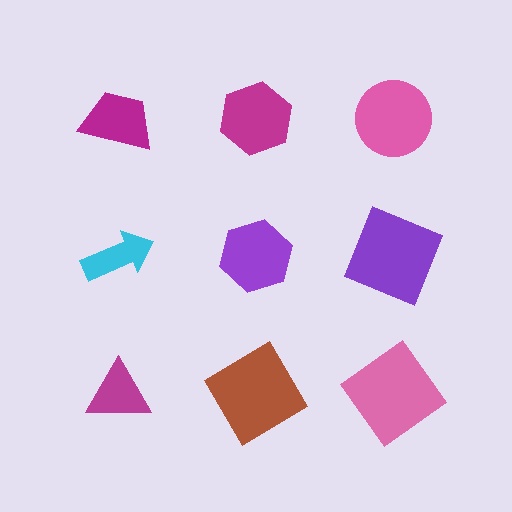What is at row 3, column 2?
A brown diamond.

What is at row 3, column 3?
A pink diamond.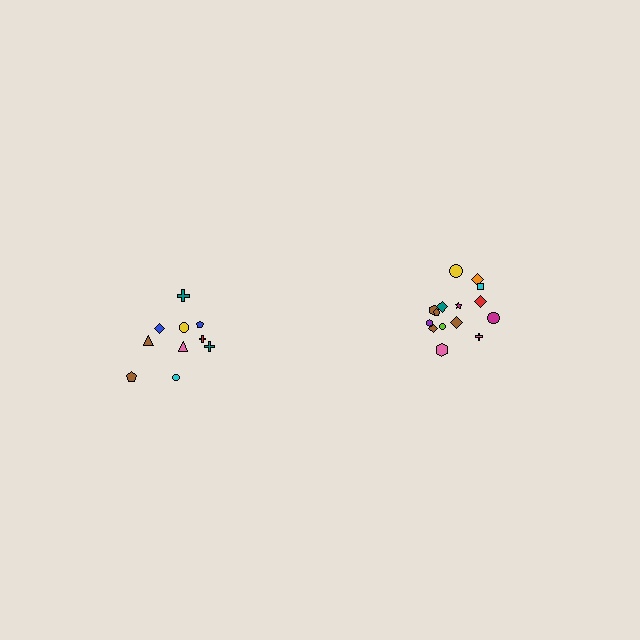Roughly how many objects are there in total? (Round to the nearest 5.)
Roughly 25 objects in total.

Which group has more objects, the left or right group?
The right group.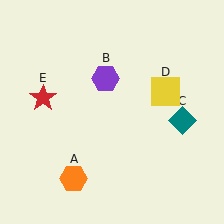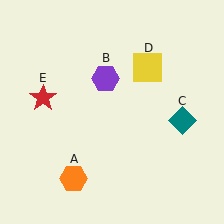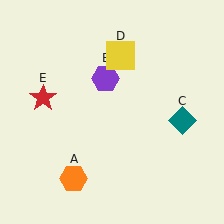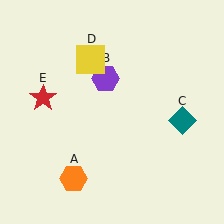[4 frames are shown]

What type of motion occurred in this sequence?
The yellow square (object D) rotated counterclockwise around the center of the scene.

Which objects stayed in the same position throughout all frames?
Orange hexagon (object A) and purple hexagon (object B) and teal diamond (object C) and red star (object E) remained stationary.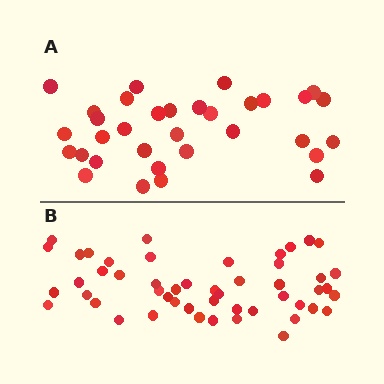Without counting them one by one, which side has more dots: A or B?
Region B (the bottom region) has more dots.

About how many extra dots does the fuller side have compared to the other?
Region B has approximately 15 more dots than region A.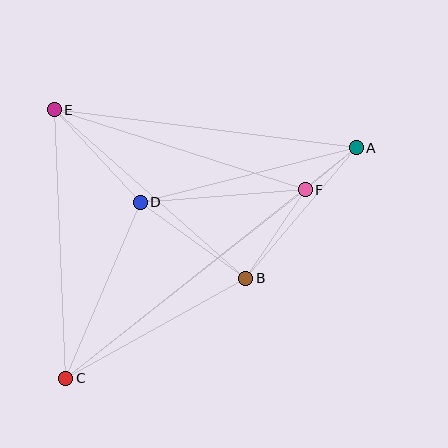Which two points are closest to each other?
Points A and F are closest to each other.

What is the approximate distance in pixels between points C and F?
The distance between C and F is approximately 305 pixels.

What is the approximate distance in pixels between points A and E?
The distance between A and E is approximately 305 pixels.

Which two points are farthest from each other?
Points A and C are farthest from each other.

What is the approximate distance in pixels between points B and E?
The distance between B and E is approximately 255 pixels.